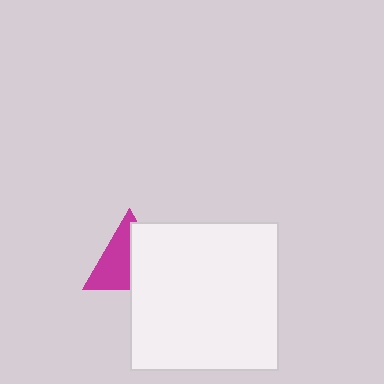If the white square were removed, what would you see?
You would see the complete magenta triangle.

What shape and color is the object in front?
The object in front is a white square.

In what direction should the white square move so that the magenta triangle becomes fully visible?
The white square should move right. That is the shortest direction to clear the overlap and leave the magenta triangle fully visible.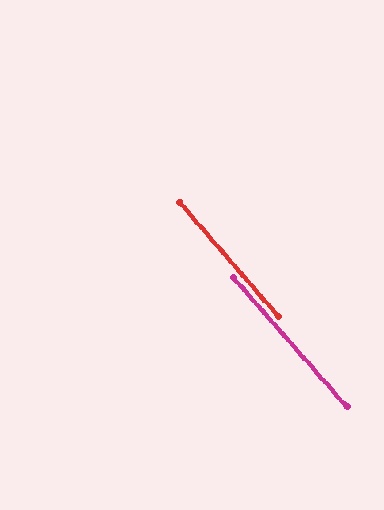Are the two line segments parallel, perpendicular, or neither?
Parallel — their directions differ by only 0.4°.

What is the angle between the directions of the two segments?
Approximately 0 degrees.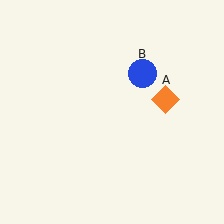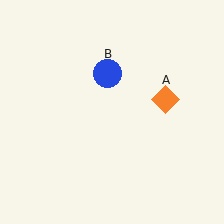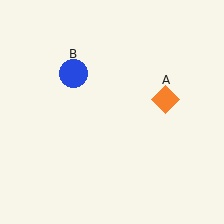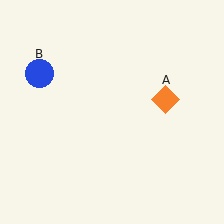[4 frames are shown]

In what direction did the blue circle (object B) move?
The blue circle (object B) moved left.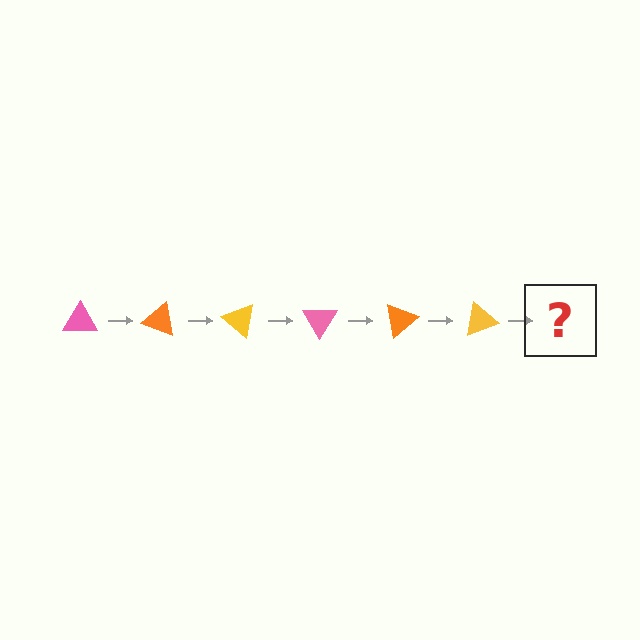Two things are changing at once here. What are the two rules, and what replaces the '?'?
The two rules are that it rotates 20 degrees each step and the color cycles through pink, orange, and yellow. The '?' should be a pink triangle, rotated 120 degrees from the start.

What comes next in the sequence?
The next element should be a pink triangle, rotated 120 degrees from the start.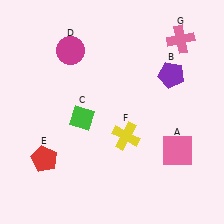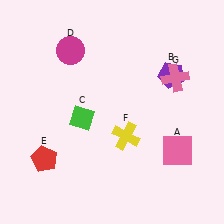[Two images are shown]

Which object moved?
The pink cross (G) moved down.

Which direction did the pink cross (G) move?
The pink cross (G) moved down.